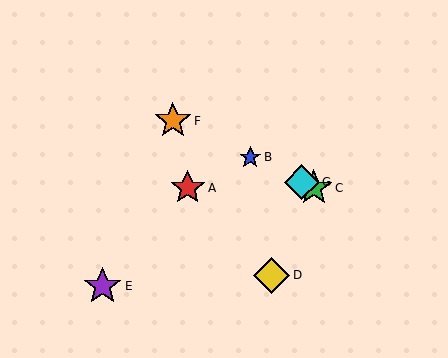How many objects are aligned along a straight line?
4 objects (B, C, F, G) are aligned along a straight line.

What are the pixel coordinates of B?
Object B is at (250, 157).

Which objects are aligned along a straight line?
Objects B, C, F, G are aligned along a straight line.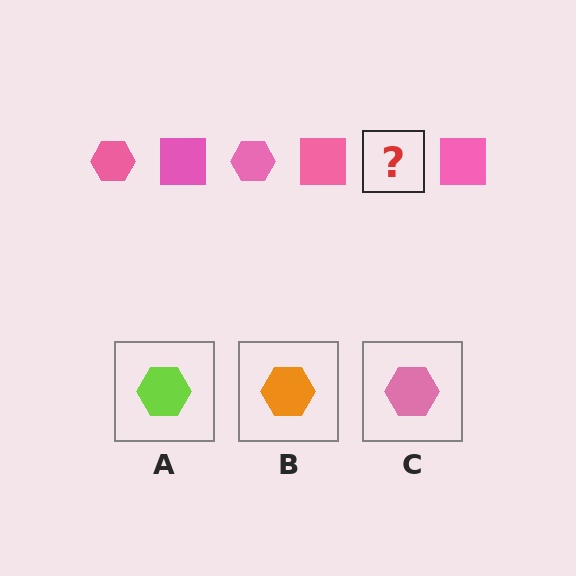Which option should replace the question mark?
Option C.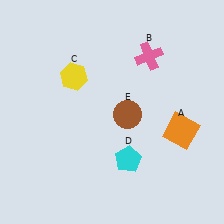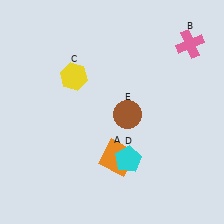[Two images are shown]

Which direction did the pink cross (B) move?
The pink cross (B) moved right.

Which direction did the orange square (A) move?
The orange square (A) moved left.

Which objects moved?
The objects that moved are: the orange square (A), the pink cross (B).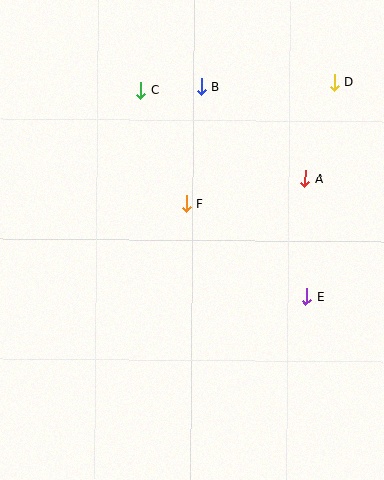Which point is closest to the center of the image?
Point F at (187, 203) is closest to the center.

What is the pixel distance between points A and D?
The distance between A and D is 101 pixels.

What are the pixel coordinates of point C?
Point C is at (141, 90).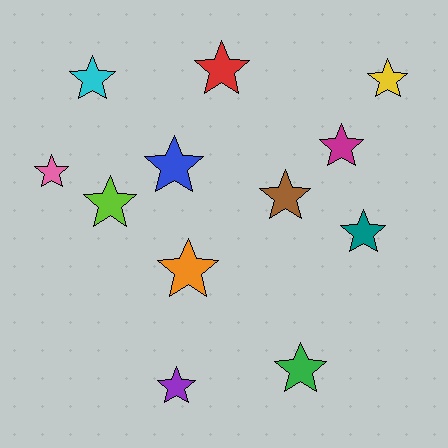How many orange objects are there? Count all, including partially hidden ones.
There is 1 orange object.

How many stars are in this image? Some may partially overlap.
There are 12 stars.